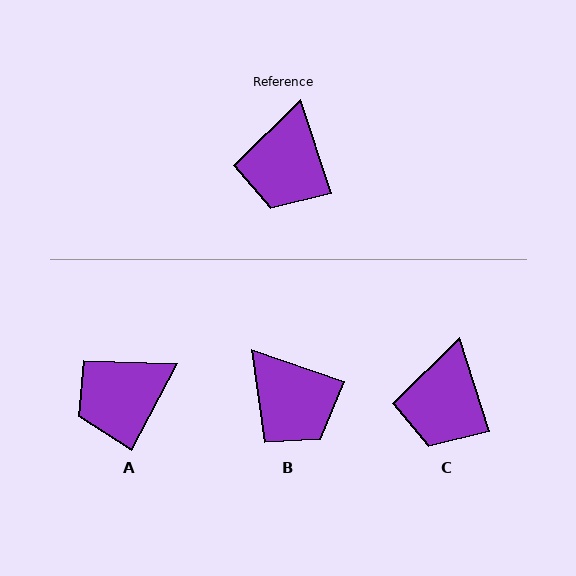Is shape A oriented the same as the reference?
No, it is off by about 46 degrees.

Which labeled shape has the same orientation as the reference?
C.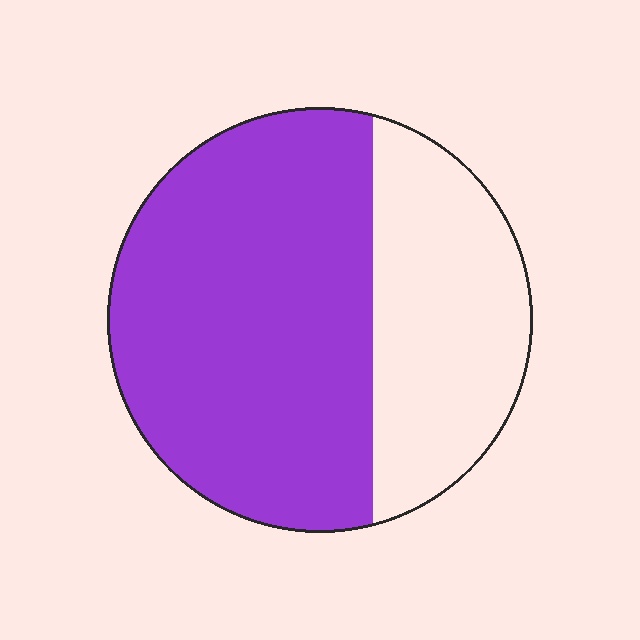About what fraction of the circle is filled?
About two thirds (2/3).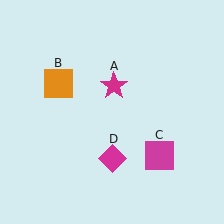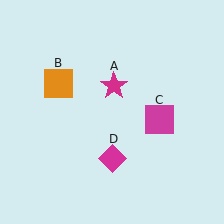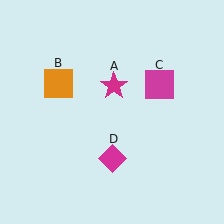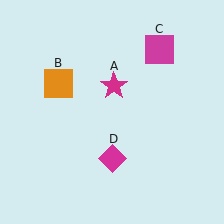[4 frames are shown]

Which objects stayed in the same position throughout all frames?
Magenta star (object A) and orange square (object B) and magenta diamond (object D) remained stationary.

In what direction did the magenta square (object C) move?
The magenta square (object C) moved up.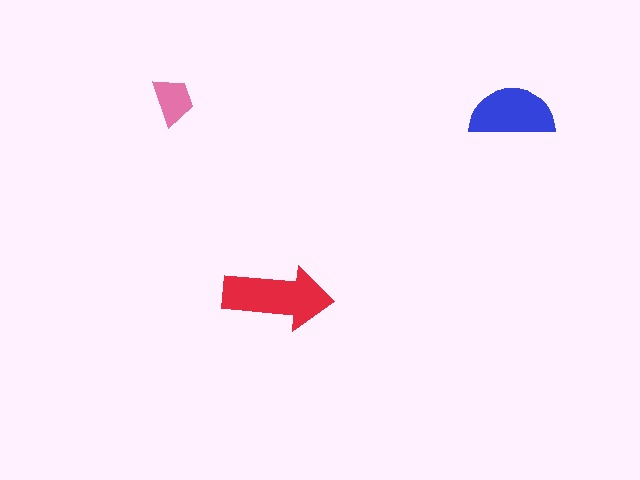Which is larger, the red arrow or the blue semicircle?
The red arrow.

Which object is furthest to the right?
The blue semicircle is rightmost.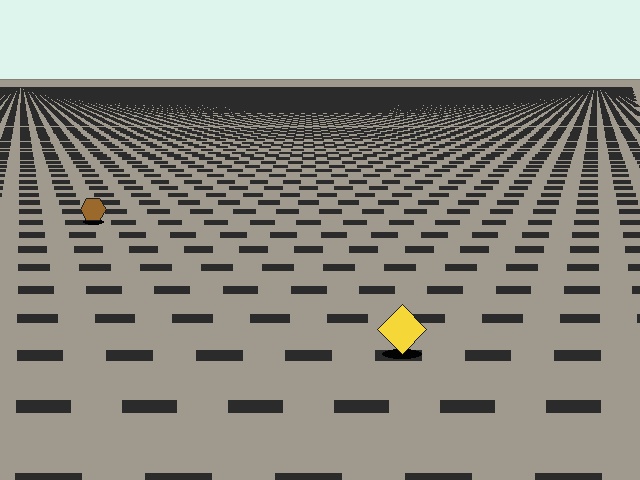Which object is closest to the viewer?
The yellow diamond is closest. The texture marks near it are larger and more spread out.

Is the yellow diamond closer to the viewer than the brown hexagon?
Yes. The yellow diamond is closer — you can tell from the texture gradient: the ground texture is coarser near it.